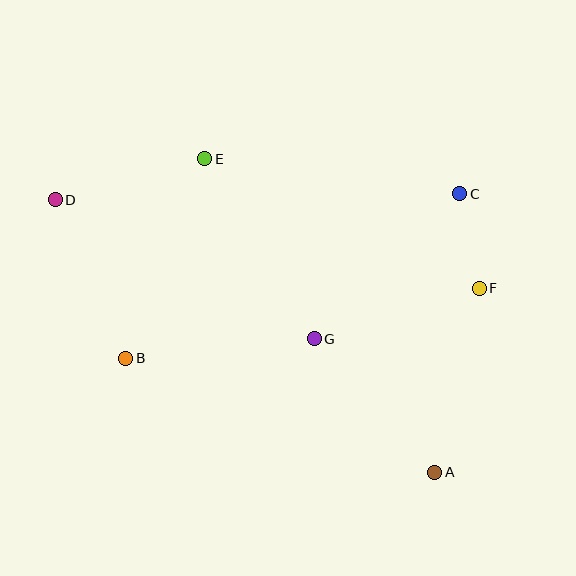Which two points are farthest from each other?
Points A and D are farthest from each other.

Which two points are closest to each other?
Points C and F are closest to each other.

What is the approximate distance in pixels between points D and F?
The distance between D and F is approximately 433 pixels.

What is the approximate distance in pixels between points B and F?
The distance between B and F is approximately 360 pixels.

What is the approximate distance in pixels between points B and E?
The distance between B and E is approximately 215 pixels.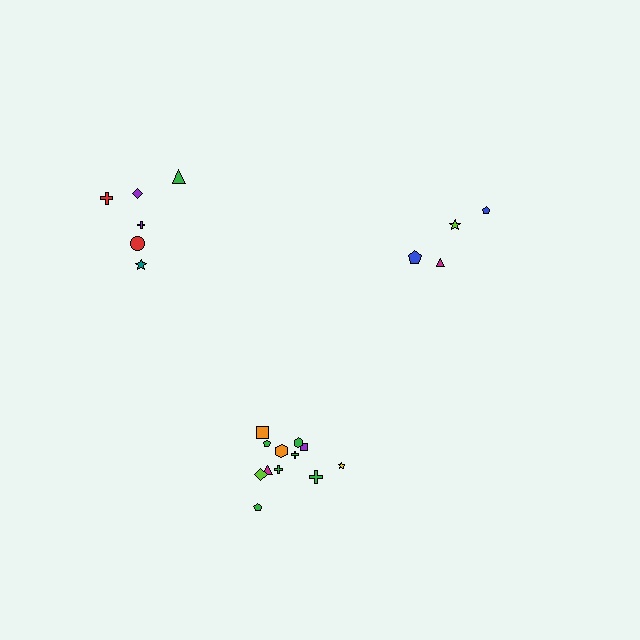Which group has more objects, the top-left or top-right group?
The top-left group.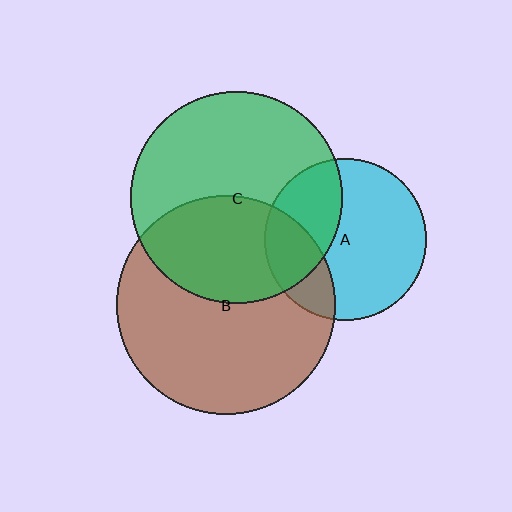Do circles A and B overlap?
Yes.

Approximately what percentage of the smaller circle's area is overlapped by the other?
Approximately 25%.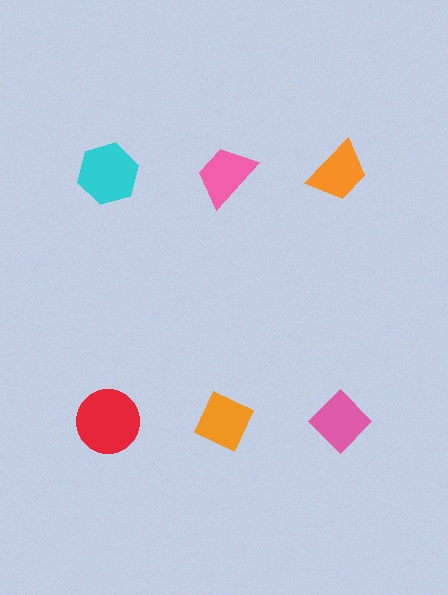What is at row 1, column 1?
A cyan hexagon.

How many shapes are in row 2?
3 shapes.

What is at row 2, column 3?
A pink diamond.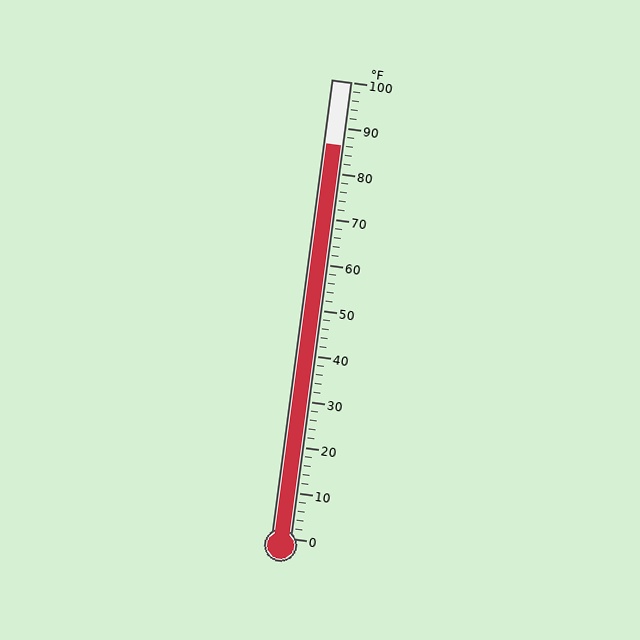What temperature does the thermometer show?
The thermometer shows approximately 86°F.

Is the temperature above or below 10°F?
The temperature is above 10°F.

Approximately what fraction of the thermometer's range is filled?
The thermometer is filled to approximately 85% of its range.